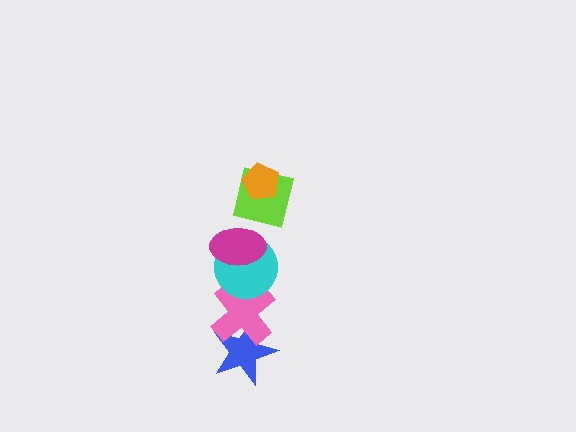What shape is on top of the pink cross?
The cyan circle is on top of the pink cross.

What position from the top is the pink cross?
The pink cross is 5th from the top.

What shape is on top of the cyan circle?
The magenta ellipse is on top of the cyan circle.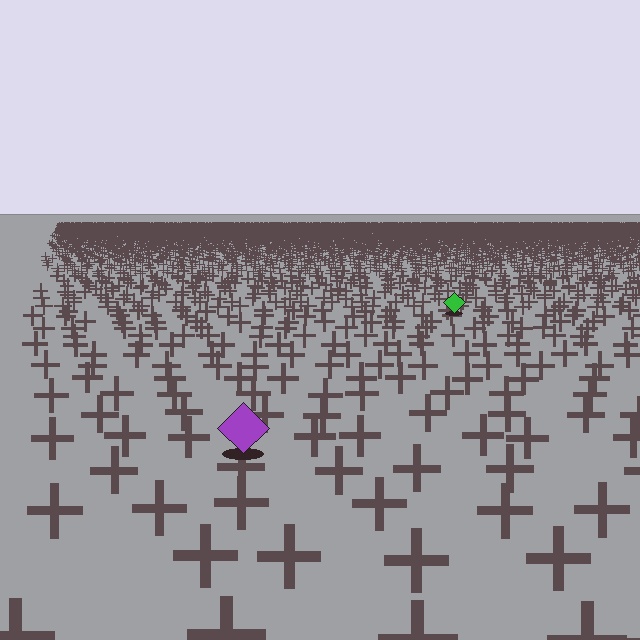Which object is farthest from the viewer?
The green diamond is farthest from the viewer. It appears smaller and the ground texture around it is denser.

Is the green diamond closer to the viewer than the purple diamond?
No. The purple diamond is closer — you can tell from the texture gradient: the ground texture is coarser near it.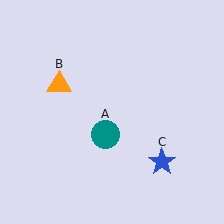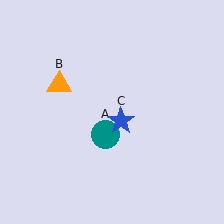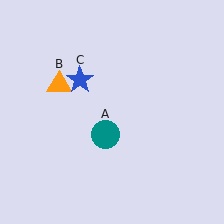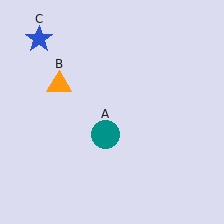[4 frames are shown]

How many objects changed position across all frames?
1 object changed position: blue star (object C).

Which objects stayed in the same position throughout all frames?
Teal circle (object A) and orange triangle (object B) remained stationary.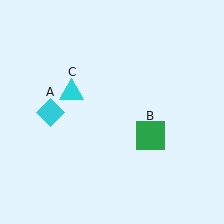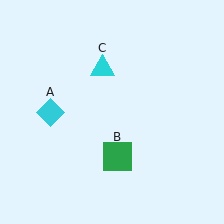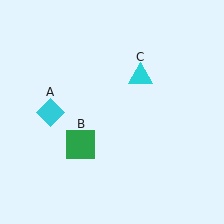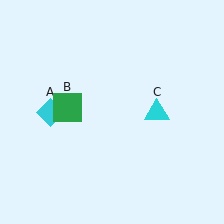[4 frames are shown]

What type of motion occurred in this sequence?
The green square (object B), cyan triangle (object C) rotated clockwise around the center of the scene.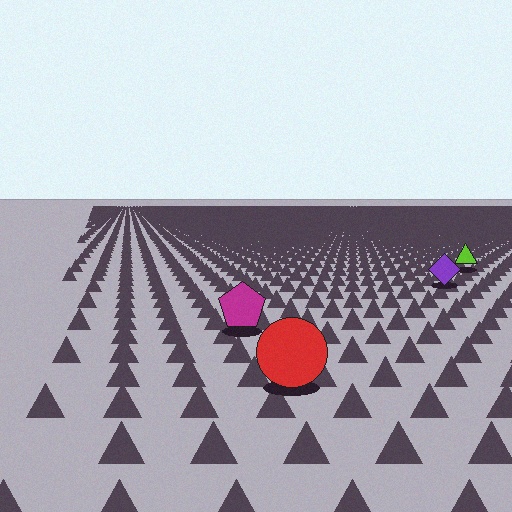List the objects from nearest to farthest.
From nearest to farthest: the red circle, the magenta pentagon, the purple diamond, the lime triangle.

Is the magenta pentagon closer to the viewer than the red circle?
No. The red circle is closer — you can tell from the texture gradient: the ground texture is coarser near it.